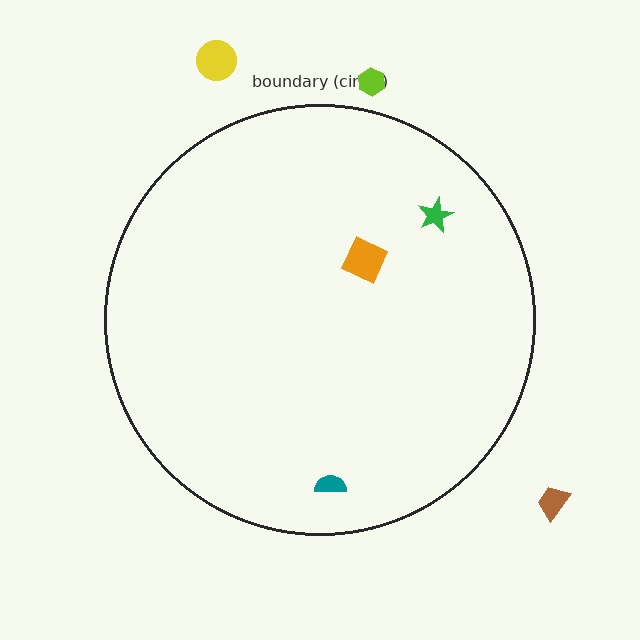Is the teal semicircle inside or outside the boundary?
Inside.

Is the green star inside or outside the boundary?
Inside.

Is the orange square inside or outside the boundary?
Inside.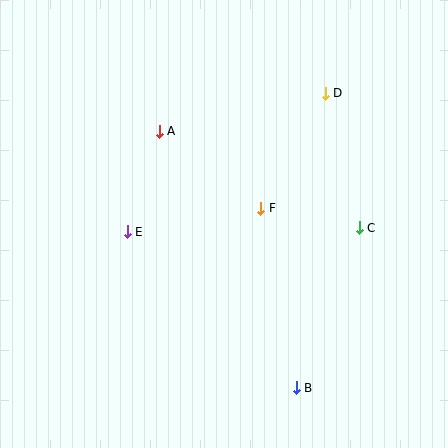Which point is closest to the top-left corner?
Point A is closest to the top-left corner.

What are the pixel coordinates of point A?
Point A is at (159, 131).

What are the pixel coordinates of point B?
Point B is at (296, 388).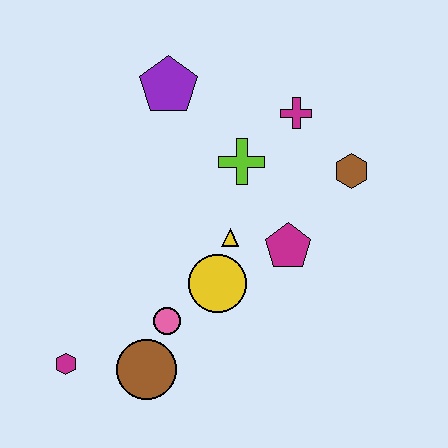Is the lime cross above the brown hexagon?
Yes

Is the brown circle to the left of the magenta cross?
Yes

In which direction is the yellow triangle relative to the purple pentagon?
The yellow triangle is below the purple pentagon.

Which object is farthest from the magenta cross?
The magenta hexagon is farthest from the magenta cross.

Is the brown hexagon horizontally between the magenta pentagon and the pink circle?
No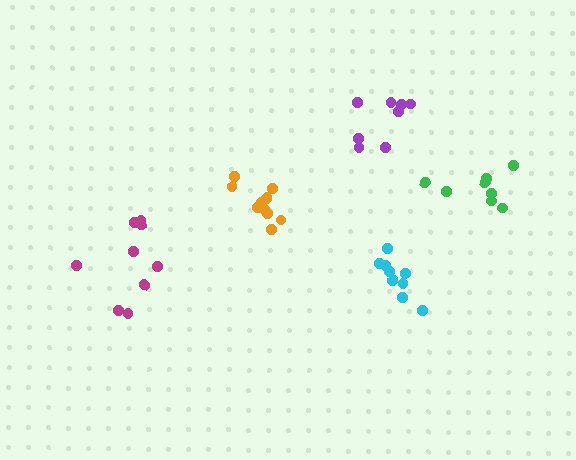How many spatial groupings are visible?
There are 5 spatial groupings.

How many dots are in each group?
Group 1: 9 dots, Group 2: 8 dots, Group 3: 11 dots, Group 4: 8 dots, Group 5: 9 dots (45 total).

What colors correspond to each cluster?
The clusters are colored: magenta, purple, orange, green, cyan.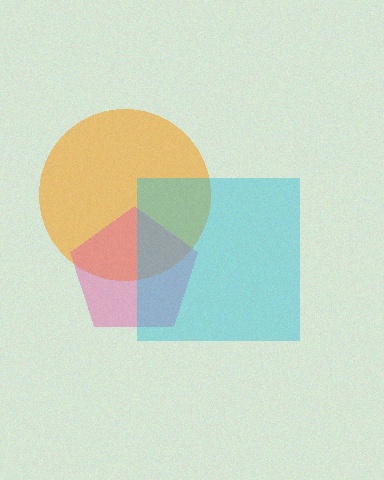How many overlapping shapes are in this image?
There are 3 overlapping shapes in the image.